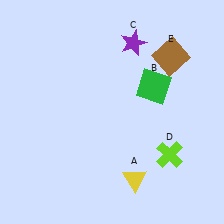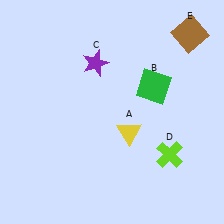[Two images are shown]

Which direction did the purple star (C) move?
The purple star (C) moved left.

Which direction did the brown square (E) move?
The brown square (E) moved up.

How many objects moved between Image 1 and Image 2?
3 objects moved between the two images.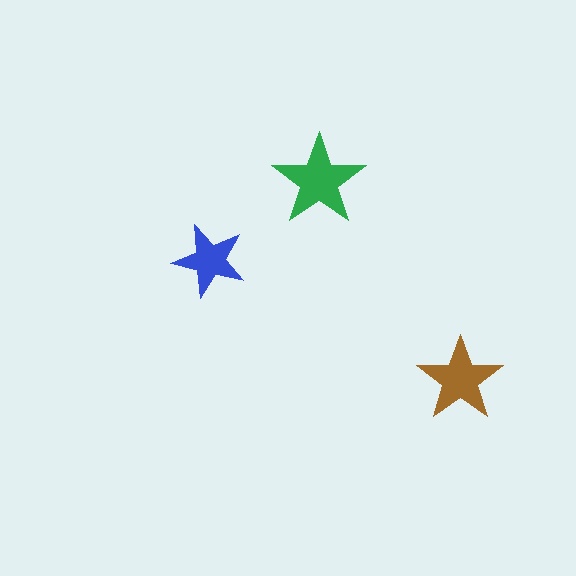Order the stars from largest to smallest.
the green one, the brown one, the blue one.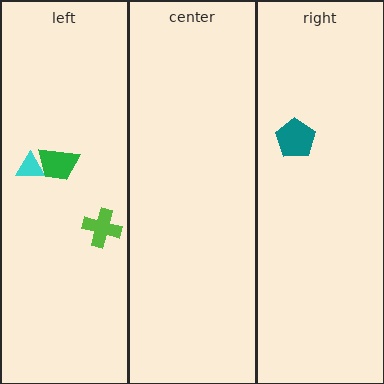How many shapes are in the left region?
3.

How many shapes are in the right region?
1.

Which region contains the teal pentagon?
The right region.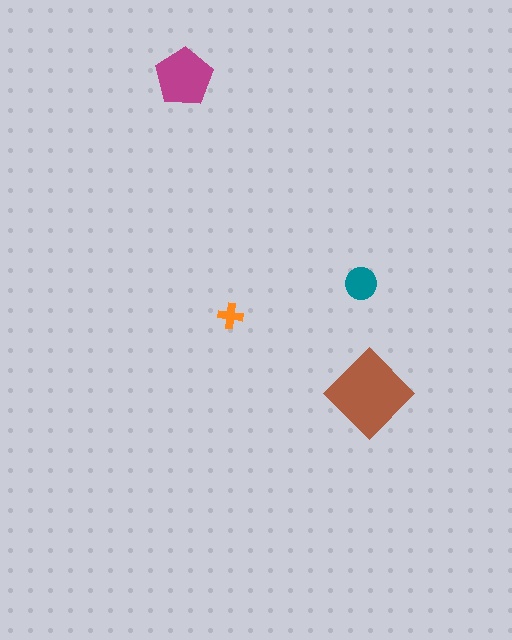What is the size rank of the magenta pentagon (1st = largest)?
2nd.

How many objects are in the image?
There are 4 objects in the image.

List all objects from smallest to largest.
The orange cross, the teal circle, the magenta pentagon, the brown diamond.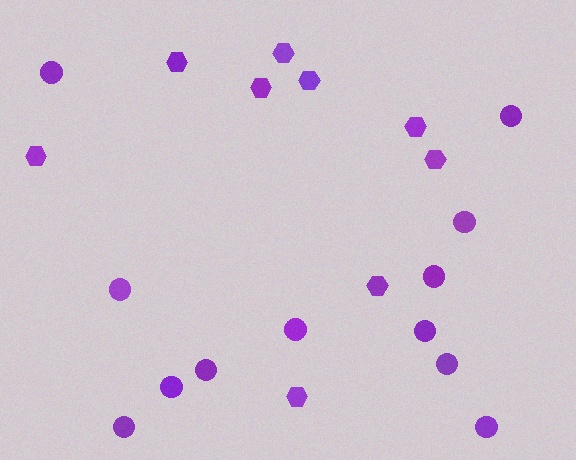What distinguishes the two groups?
There are 2 groups: one group of hexagons (9) and one group of circles (12).